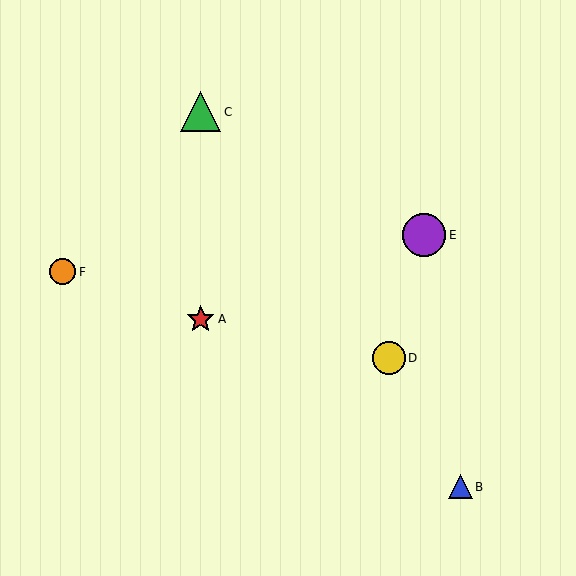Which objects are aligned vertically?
Objects A, C are aligned vertically.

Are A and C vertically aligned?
Yes, both are at x≈201.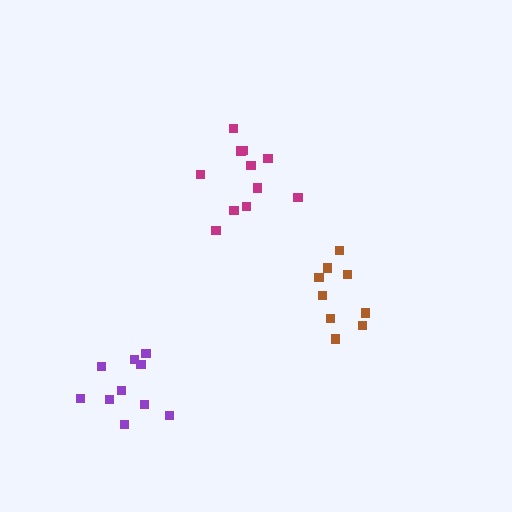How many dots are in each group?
Group 1: 11 dots, Group 2: 9 dots, Group 3: 10 dots (30 total).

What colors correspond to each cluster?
The clusters are colored: magenta, brown, purple.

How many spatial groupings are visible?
There are 3 spatial groupings.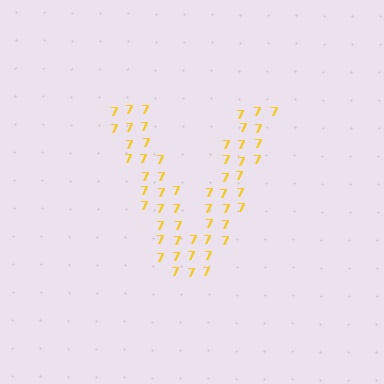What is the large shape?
The large shape is the letter V.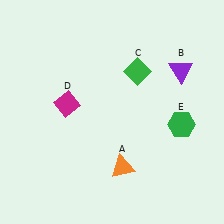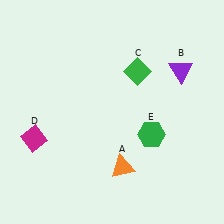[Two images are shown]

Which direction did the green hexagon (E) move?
The green hexagon (E) moved left.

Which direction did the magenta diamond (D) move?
The magenta diamond (D) moved down.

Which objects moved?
The objects that moved are: the magenta diamond (D), the green hexagon (E).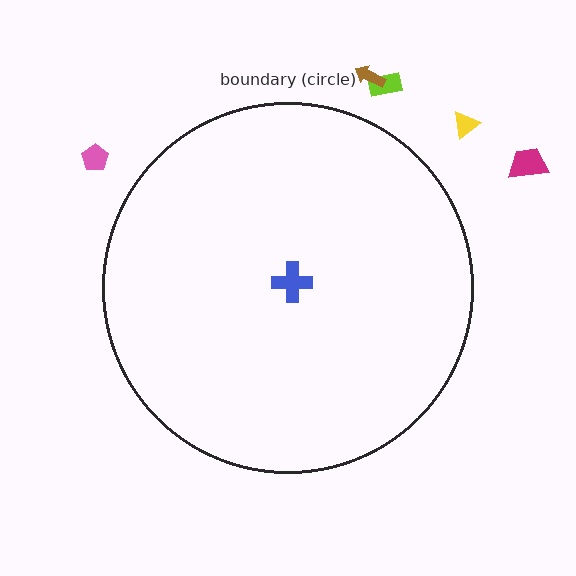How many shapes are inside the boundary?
1 inside, 5 outside.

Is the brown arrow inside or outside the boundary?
Outside.